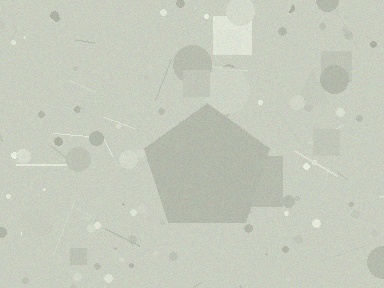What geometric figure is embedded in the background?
A pentagon is embedded in the background.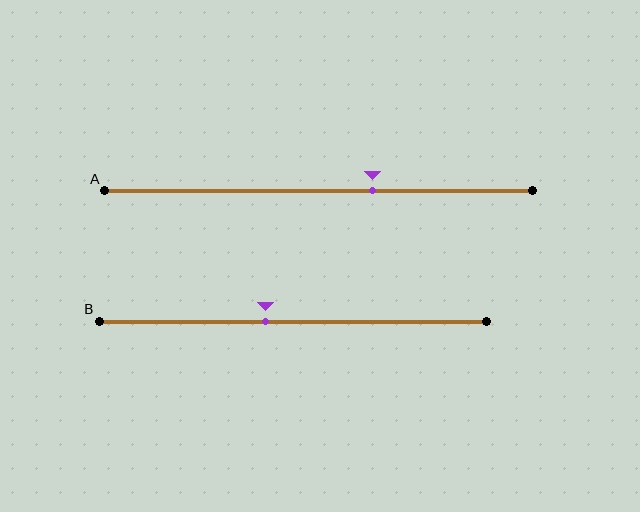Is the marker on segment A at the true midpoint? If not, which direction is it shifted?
No, the marker on segment A is shifted to the right by about 13% of the segment length.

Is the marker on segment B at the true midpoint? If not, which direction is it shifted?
No, the marker on segment B is shifted to the left by about 7% of the segment length.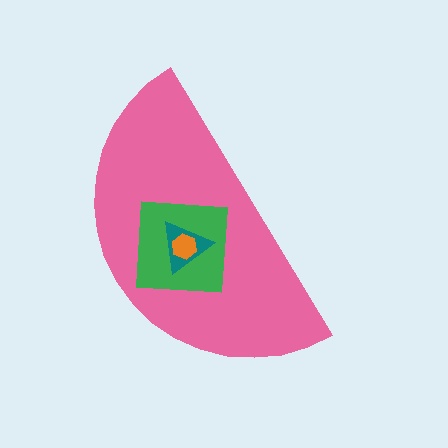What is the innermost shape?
The orange hexagon.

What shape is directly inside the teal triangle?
The orange hexagon.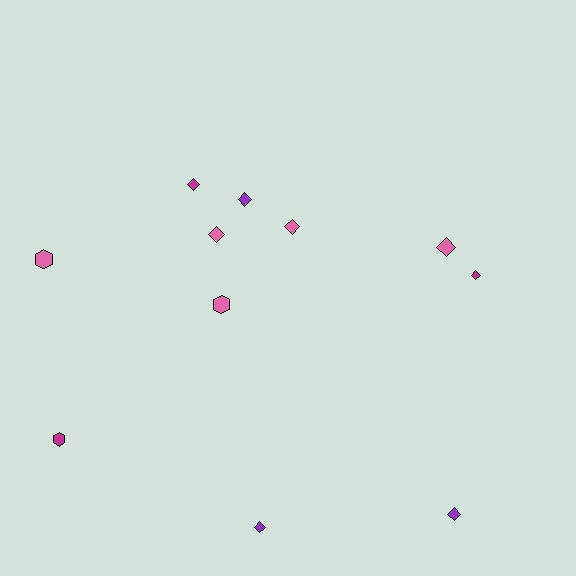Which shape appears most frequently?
Diamond, with 8 objects.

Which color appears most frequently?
Pink, with 5 objects.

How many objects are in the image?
There are 11 objects.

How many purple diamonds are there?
There are 3 purple diamonds.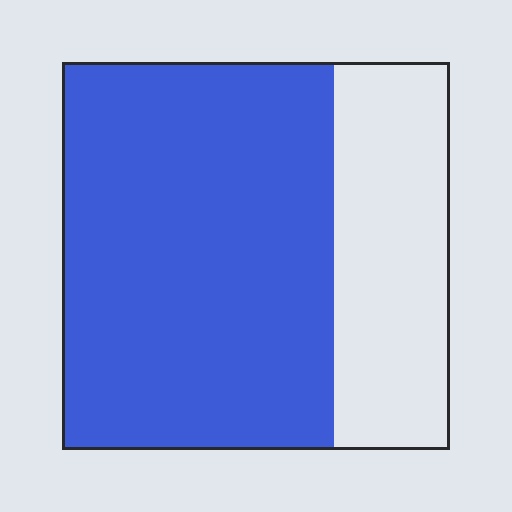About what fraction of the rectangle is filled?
About two thirds (2/3).